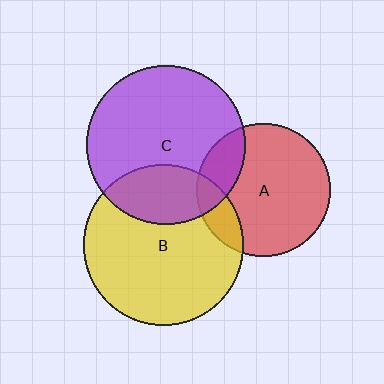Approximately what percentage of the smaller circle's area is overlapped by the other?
Approximately 15%.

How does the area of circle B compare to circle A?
Approximately 1.5 times.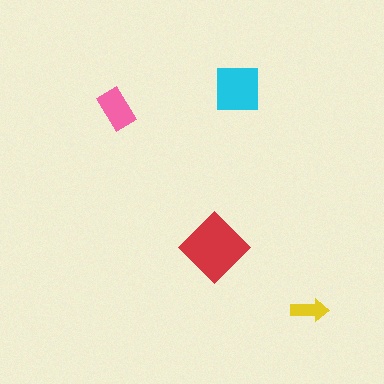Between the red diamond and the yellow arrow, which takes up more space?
The red diamond.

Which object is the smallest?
The yellow arrow.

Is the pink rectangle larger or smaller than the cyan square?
Smaller.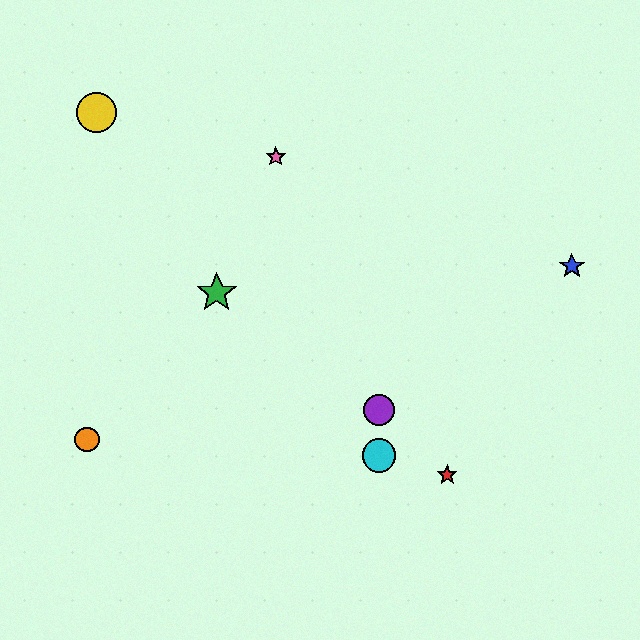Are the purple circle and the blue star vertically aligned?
No, the purple circle is at x≈379 and the blue star is at x≈572.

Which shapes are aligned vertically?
The purple circle, the cyan circle are aligned vertically.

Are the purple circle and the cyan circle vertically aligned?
Yes, both are at x≈379.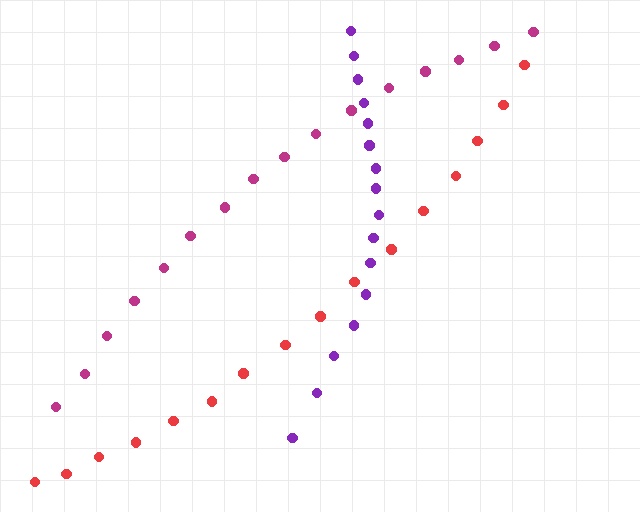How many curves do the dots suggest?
There are 3 distinct paths.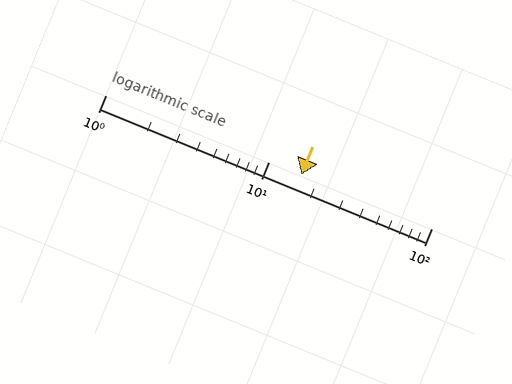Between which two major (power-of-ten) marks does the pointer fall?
The pointer is between 10 and 100.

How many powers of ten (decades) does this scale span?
The scale spans 2 decades, from 1 to 100.